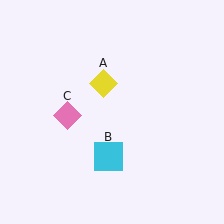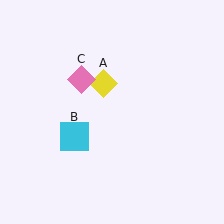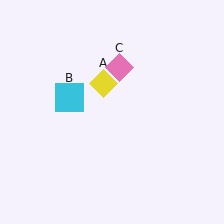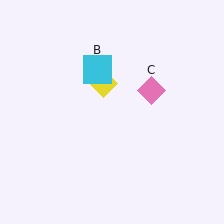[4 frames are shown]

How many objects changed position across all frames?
2 objects changed position: cyan square (object B), pink diamond (object C).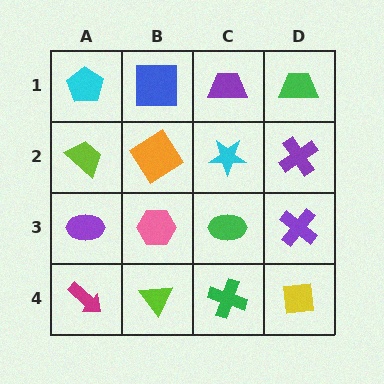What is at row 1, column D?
A green trapezoid.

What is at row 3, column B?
A pink hexagon.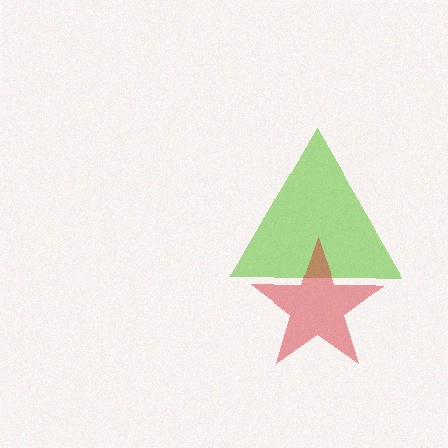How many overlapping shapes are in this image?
There are 2 overlapping shapes in the image.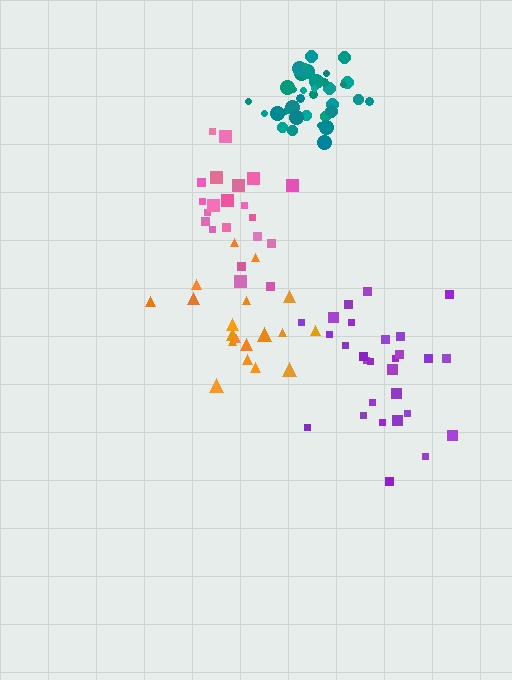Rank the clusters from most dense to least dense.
teal, orange, purple, pink.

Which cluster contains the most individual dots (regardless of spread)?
Teal (35).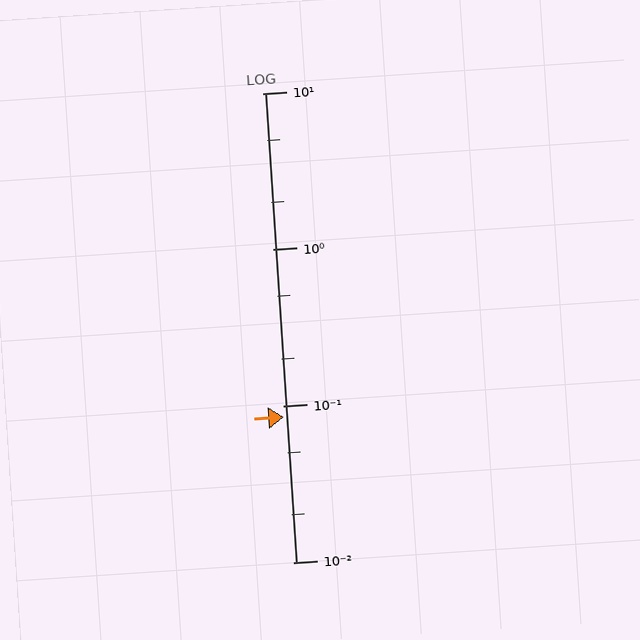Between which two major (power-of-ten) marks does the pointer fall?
The pointer is between 0.01 and 0.1.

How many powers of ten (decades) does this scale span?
The scale spans 3 decades, from 0.01 to 10.